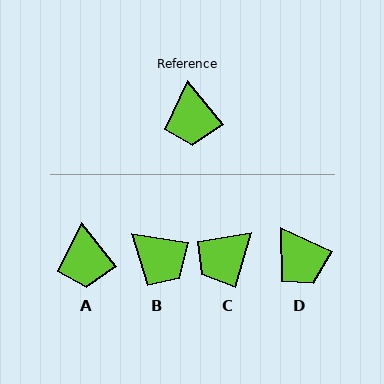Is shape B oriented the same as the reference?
No, it is off by about 42 degrees.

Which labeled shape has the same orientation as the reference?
A.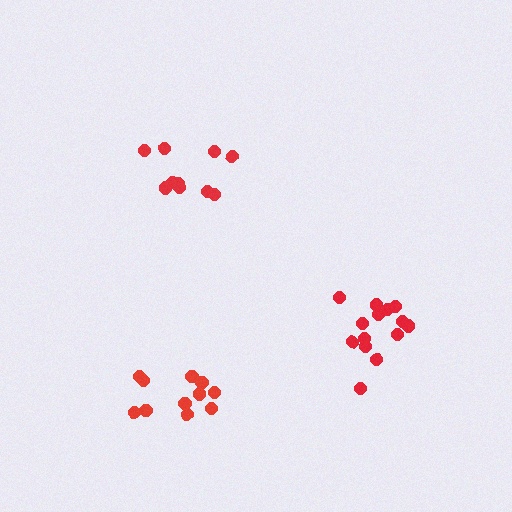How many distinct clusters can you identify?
There are 3 distinct clusters.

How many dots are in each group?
Group 1: 10 dots, Group 2: 14 dots, Group 3: 11 dots (35 total).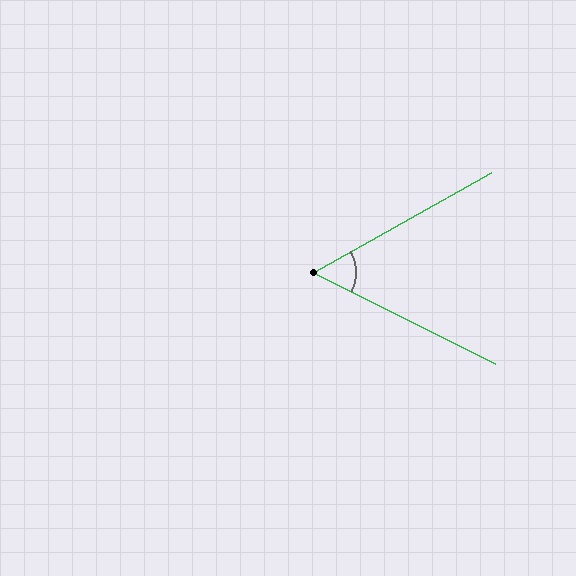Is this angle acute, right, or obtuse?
It is acute.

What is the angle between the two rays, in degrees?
Approximately 56 degrees.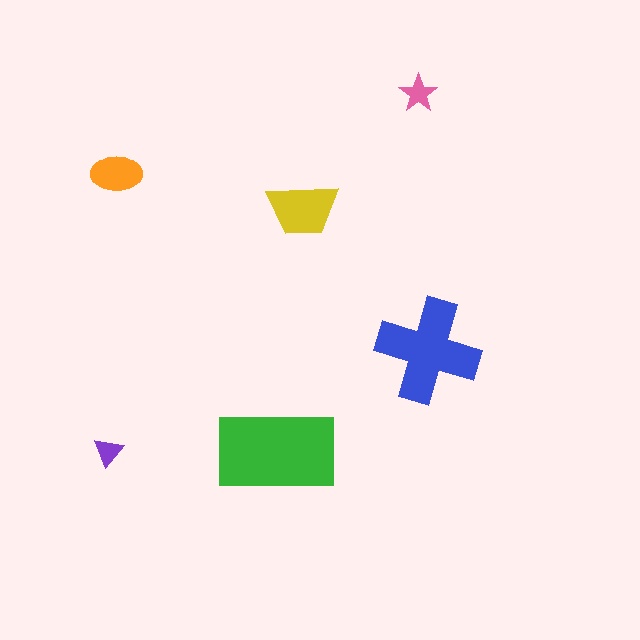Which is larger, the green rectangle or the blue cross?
The green rectangle.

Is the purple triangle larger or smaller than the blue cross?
Smaller.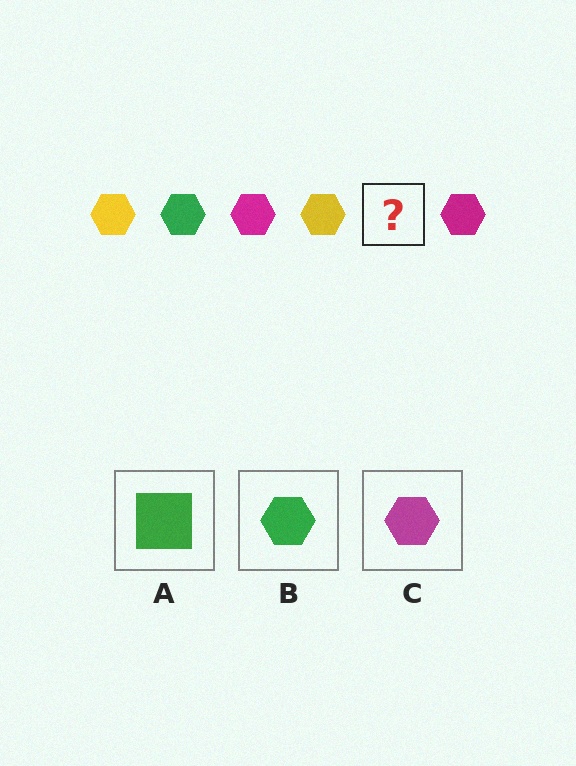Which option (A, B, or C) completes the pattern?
B.